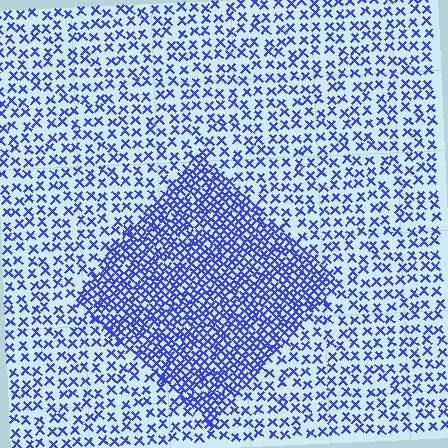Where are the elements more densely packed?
The elements are more densely packed inside the diamond boundary.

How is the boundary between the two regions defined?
The boundary is defined by a change in element density (approximately 2.3x ratio). All elements are the same color, size, and shape.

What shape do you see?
I see a diamond.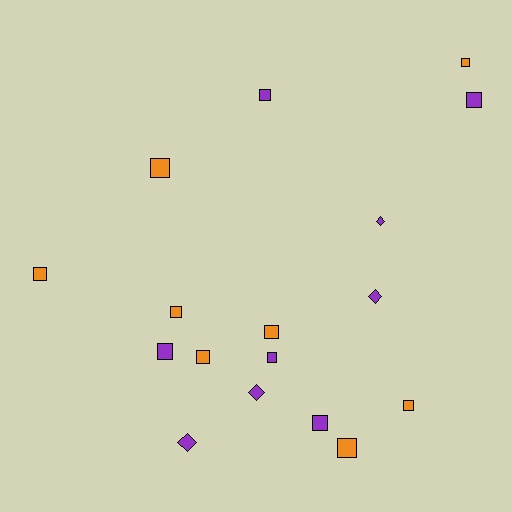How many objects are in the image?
There are 17 objects.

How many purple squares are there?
There are 5 purple squares.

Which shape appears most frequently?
Square, with 13 objects.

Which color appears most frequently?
Purple, with 9 objects.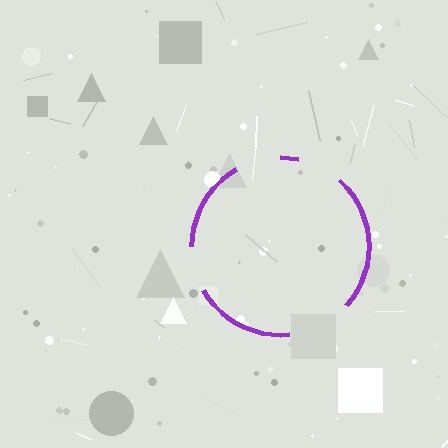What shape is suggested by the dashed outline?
The dashed outline suggests a circle.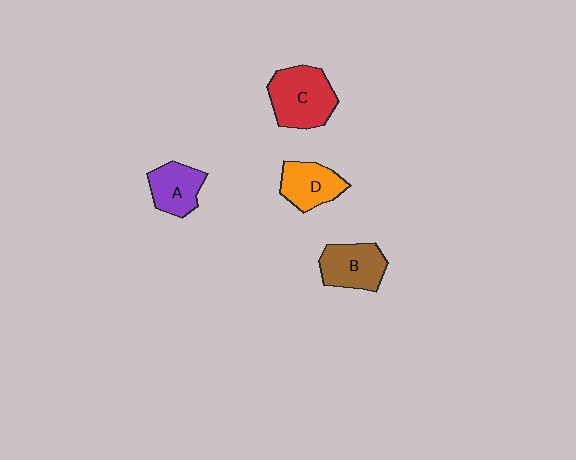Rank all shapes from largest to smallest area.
From largest to smallest: C (red), B (brown), D (orange), A (purple).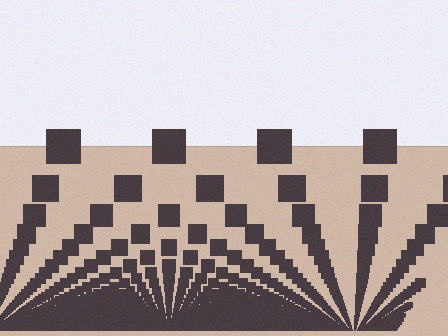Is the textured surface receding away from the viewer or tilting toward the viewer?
The surface appears to tilt toward the viewer. Texture elements get larger and sparser toward the top.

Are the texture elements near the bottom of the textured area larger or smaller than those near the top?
Smaller. The gradient is inverted — elements near the bottom are smaller and denser.